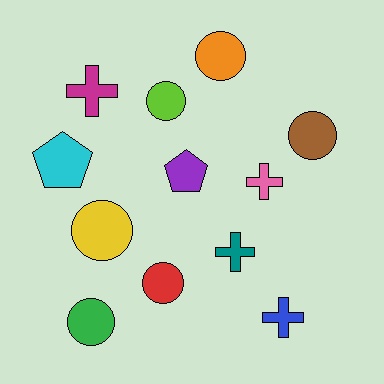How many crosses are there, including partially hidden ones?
There are 4 crosses.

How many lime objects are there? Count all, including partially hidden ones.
There is 1 lime object.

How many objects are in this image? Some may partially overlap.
There are 12 objects.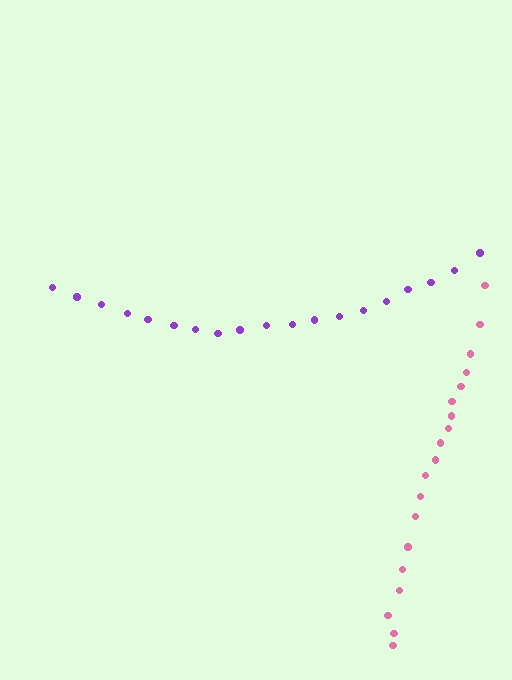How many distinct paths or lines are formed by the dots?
There are 2 distinct paths.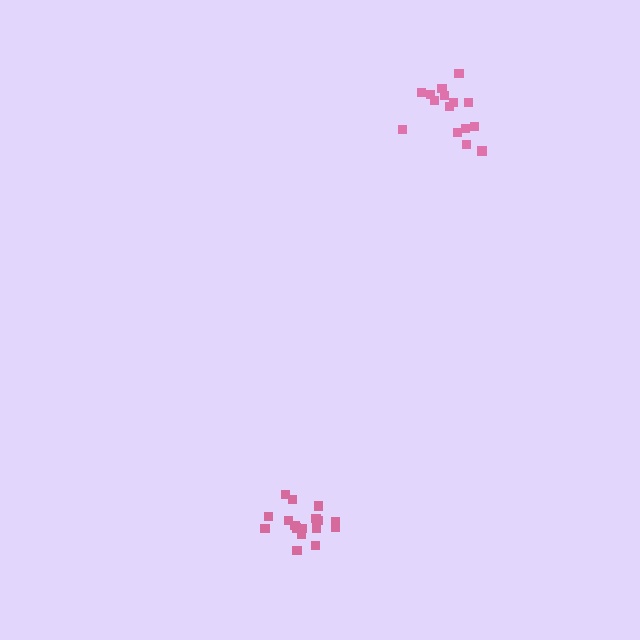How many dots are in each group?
Group 1: 18 dots, Group 2: 15 dots (33 total).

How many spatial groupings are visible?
There are 2 spatial groupings.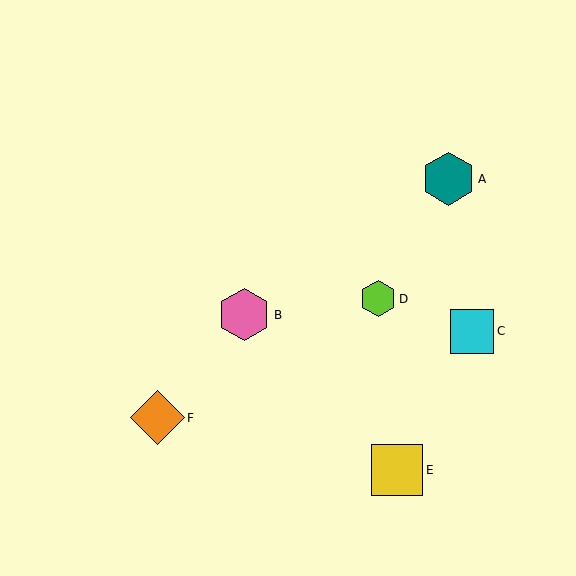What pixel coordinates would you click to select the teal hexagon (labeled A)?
Click at (448, 179) to select the teal hexagon A.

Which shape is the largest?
The orange diamond (labeled F) is the largest.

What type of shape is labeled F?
Shape F is an orange diamond.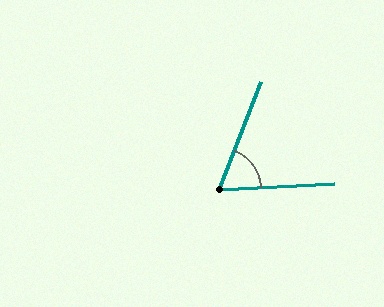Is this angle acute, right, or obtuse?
It is acute.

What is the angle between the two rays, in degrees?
Approximately 66 degrees.